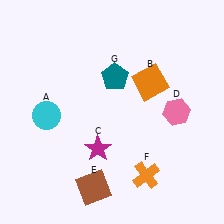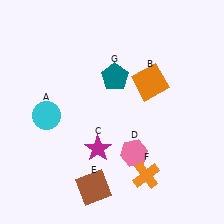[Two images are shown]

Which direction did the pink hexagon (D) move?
The pink hexagon (D) moved left.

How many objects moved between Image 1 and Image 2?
1 object moved between the two images.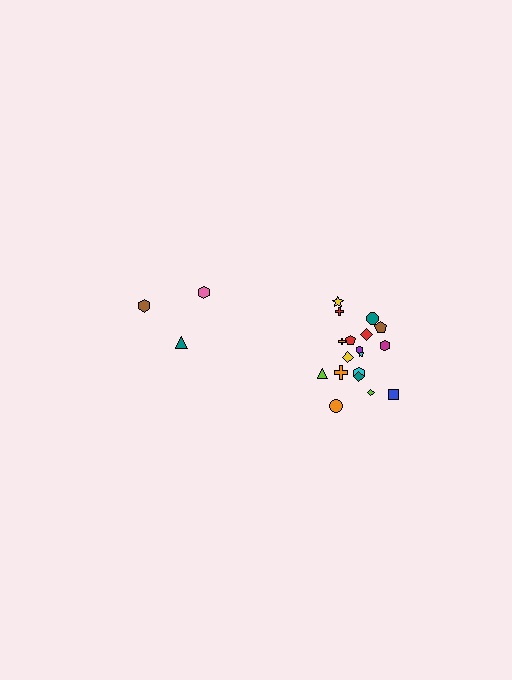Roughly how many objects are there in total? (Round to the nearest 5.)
Roughly 20 objects in total.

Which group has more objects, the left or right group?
The right group.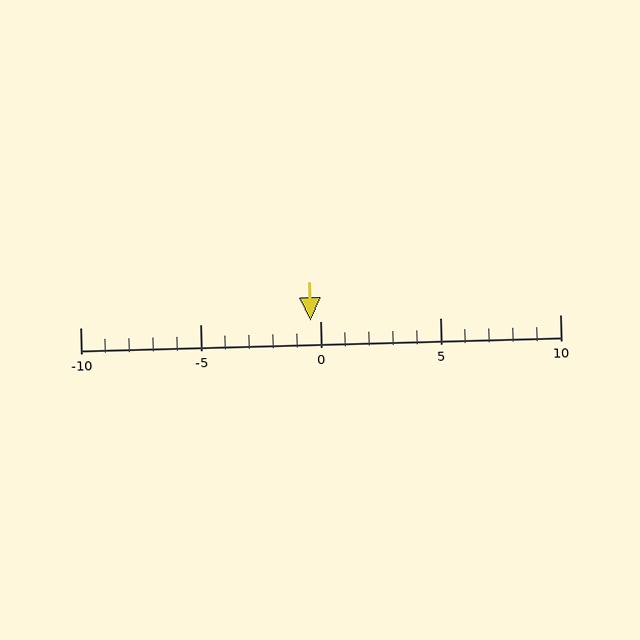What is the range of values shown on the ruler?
The ruler shows values from -10 to 10.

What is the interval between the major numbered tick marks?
The major tick marks are spaced 5 units apart.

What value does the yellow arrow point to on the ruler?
The yellow arrow points to approximately 0.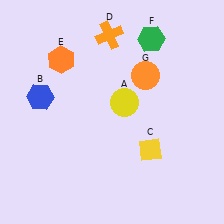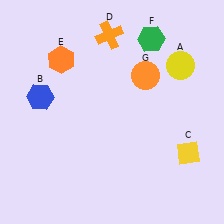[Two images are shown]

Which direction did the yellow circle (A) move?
The yellow circle (A) moved right.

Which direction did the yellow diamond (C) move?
The yellow diamond (C) moved right.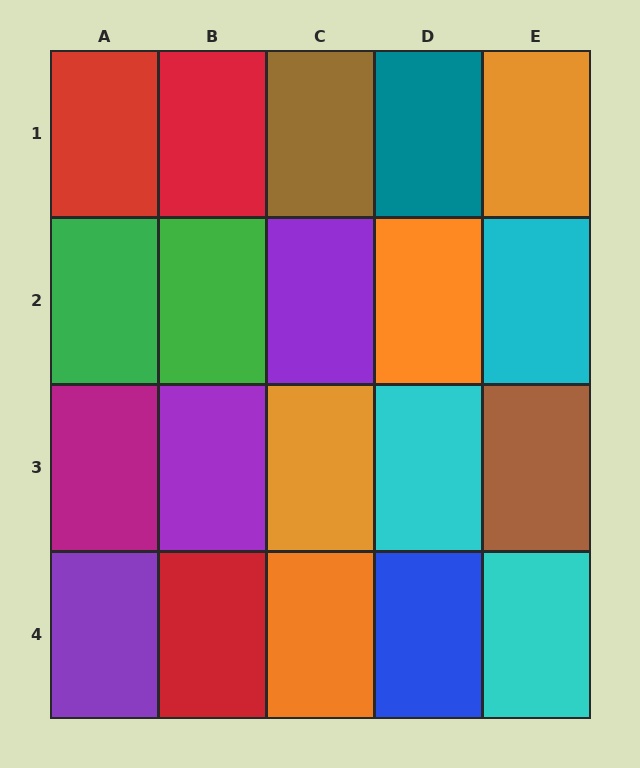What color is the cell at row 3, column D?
Cyan.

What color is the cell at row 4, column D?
Blue.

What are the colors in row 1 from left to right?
Red, red, brown, teal, orange.